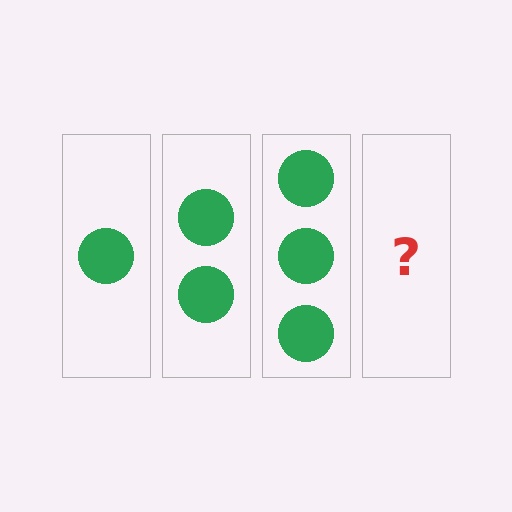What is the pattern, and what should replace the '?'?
The pattern is that each step adds one more circle. The '?' should be 4 circles.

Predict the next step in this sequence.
The next step is 4 circles.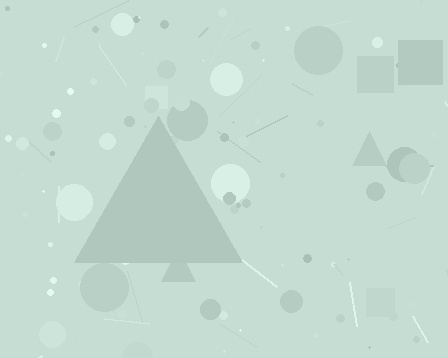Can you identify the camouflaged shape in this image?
The camouflaged shape is a triangle.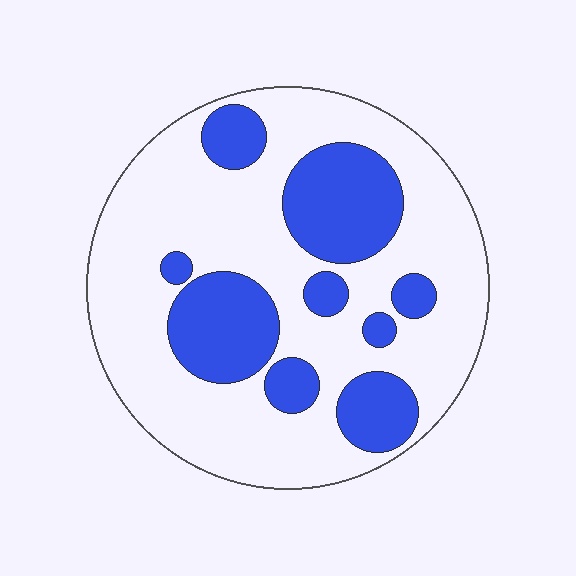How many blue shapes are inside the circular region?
9.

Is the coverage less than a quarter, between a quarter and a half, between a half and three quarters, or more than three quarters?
Between a quarter and a half.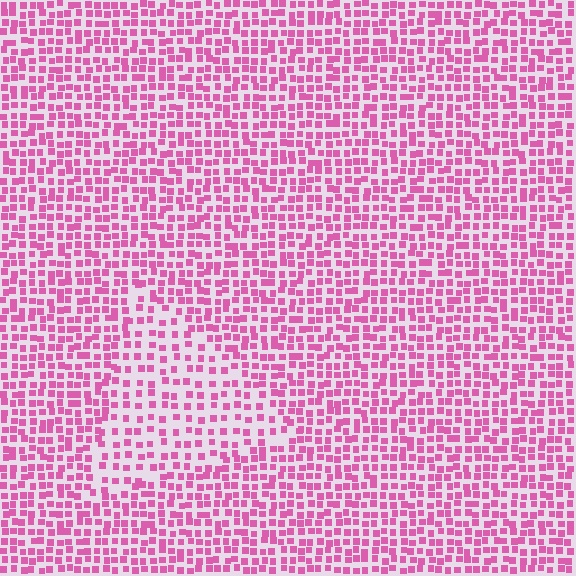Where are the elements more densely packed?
The elements are more densely packed outside the triangle boundary.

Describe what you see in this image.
The image contains small pink elements arranged at two different densities. A triangle-shaped region is visible where the elements are less densely packed than the surrounding area.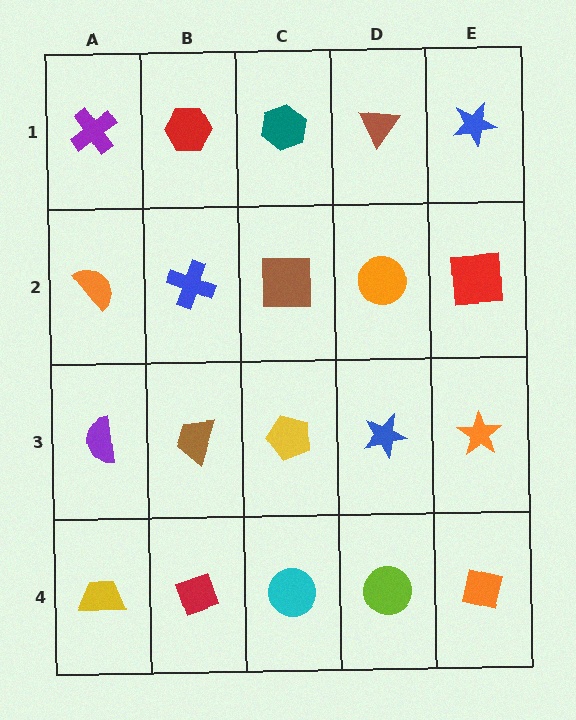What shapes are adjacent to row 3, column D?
An orange circle (row 2, column D), a lime circle (row 4, column D), a yellow pentagon (row 3, column C), an orange star (row 3, column E).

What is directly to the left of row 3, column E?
A blue star.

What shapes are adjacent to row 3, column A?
An orange semicircle (row 2, column A), a yellow trapezoid (row 4, column A), a brown trapezoid (row 3, column B).